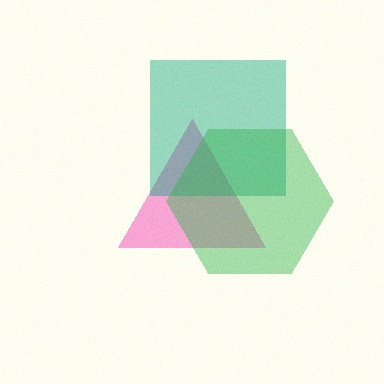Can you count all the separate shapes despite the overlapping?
Yes, there are 3 separate shapes.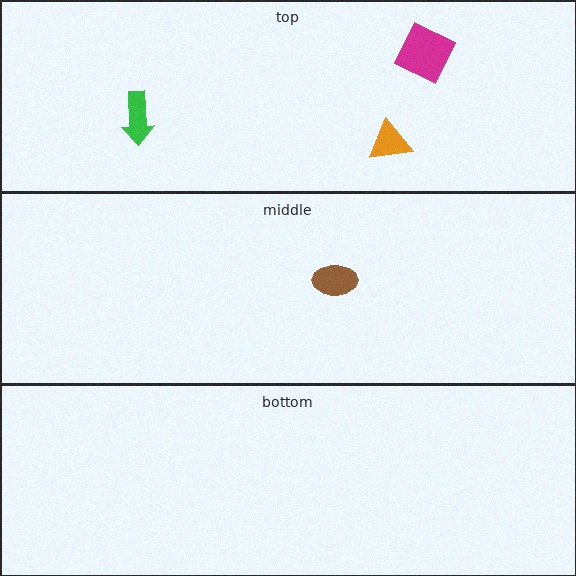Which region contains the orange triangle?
The top region.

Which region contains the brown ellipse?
The middle region.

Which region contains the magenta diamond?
The top region.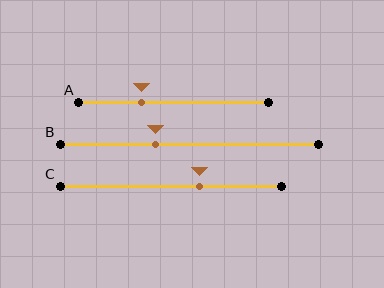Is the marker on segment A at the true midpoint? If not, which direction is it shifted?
No, the marker on segment A is shifted to the left by about 17% of the segment length.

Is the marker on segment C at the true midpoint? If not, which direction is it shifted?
No, the marker on segment C is shifted to the right by about 13% of the segment length.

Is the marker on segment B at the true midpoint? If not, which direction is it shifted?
No, the marker on segment B is shifted to the left by about 13% of the segment length.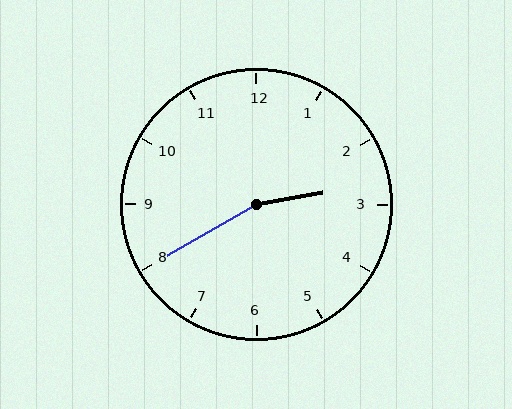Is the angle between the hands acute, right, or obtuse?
It is obtuse.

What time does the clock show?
2:40.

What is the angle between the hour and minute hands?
Approximately 160 degrees.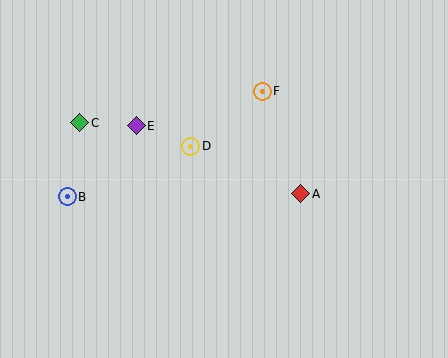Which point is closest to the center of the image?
Point D at (191, 146) is closest to the center.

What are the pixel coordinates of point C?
Point C is at (80, 123).